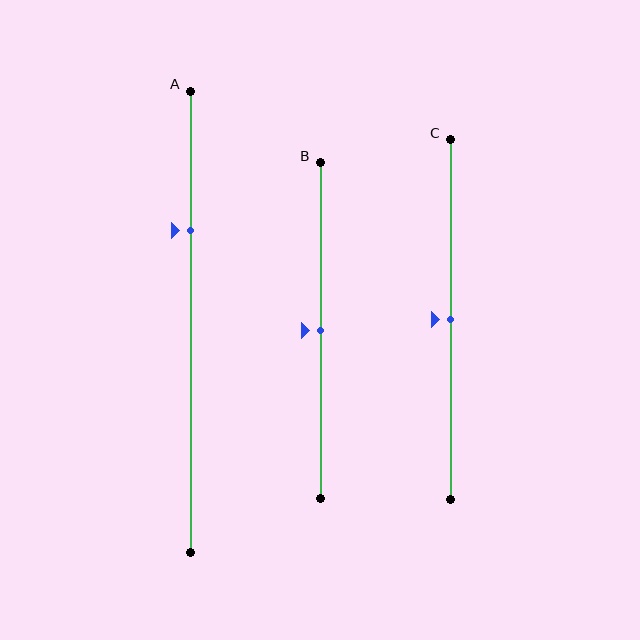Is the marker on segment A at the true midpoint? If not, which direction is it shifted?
No, the marker on segment A is shifted upward by about 20% of the segment length.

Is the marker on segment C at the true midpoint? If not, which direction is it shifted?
Yes, the marker on segment C is at the true midpoint.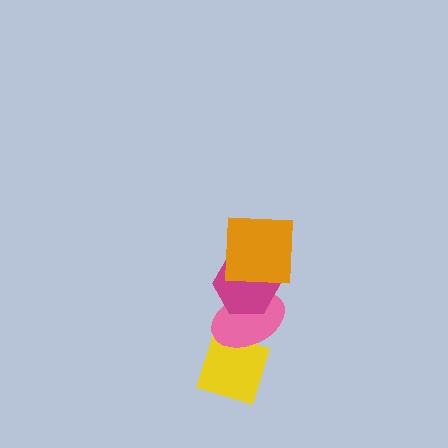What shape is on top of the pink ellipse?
The magenta hexagon is on top of the pink ellipse.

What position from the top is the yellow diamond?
The yellow diamond is 4th from the top.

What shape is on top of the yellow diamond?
The pink ellipse is on top of the yellow diamond.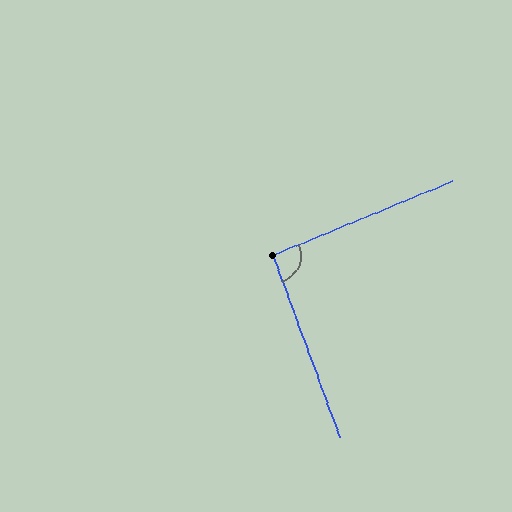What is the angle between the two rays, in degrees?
Approximately 92 degrees.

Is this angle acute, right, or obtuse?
It is approximately a right angle.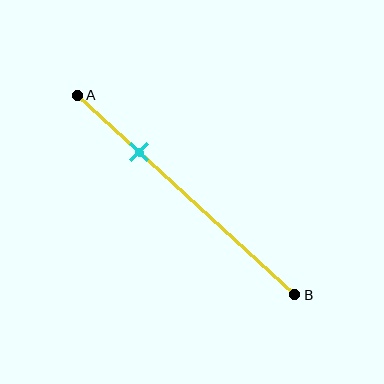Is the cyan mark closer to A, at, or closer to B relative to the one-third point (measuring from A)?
The cyan mark is closer to point A than the one-third point of segment AB.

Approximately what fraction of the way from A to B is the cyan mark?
The cyan mark is approximately 30% of the way from A to B.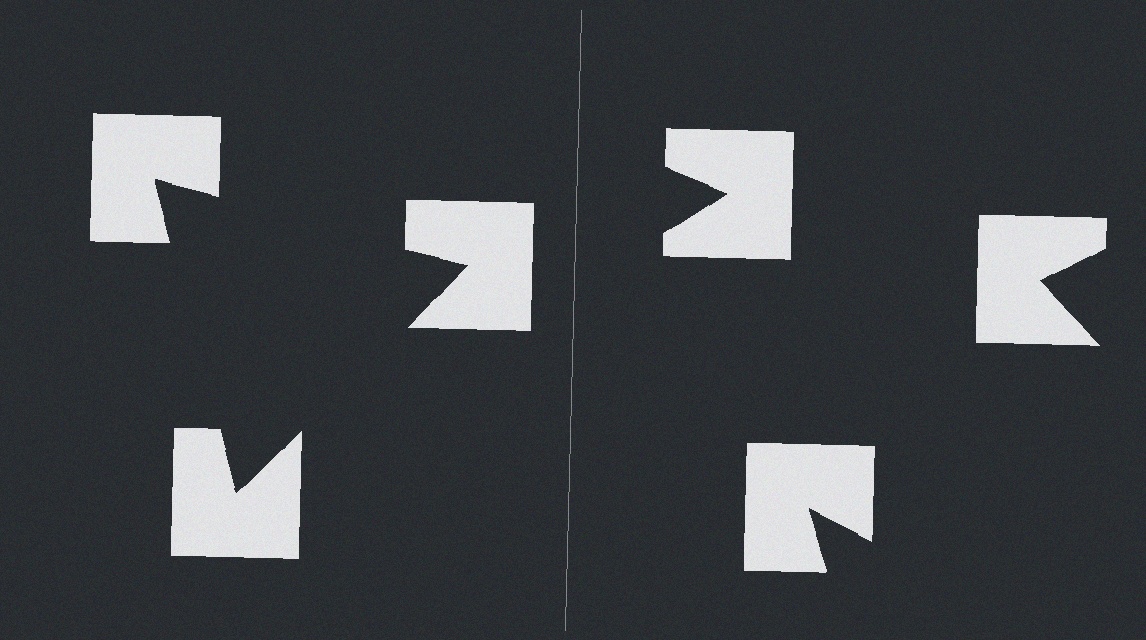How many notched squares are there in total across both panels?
6 — 3 on each side.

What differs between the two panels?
The notched squares are positioned identically on both sides; only the wedge orientations differ. On the left they align to a triangle; on the right they are misaligned.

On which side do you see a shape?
An illusory triangle appears on the left side. On the right side the wedge cuts are rotated, so no coherent shape forms.